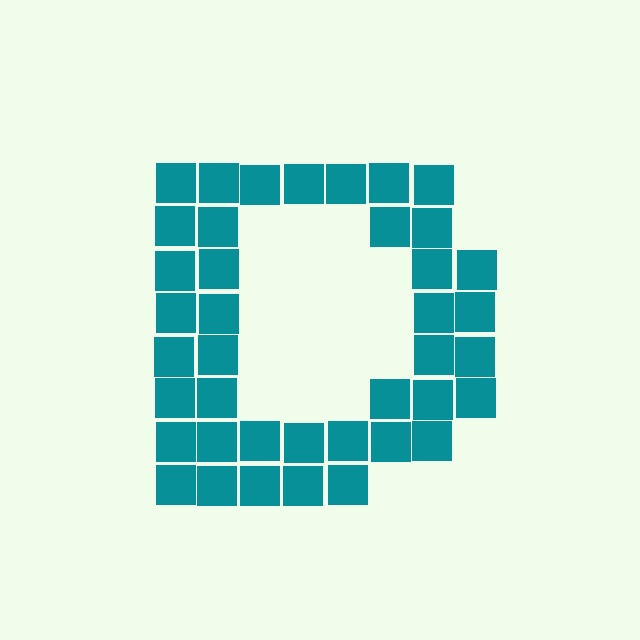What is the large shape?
The large shape is the letter D.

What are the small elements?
The small elements are squares.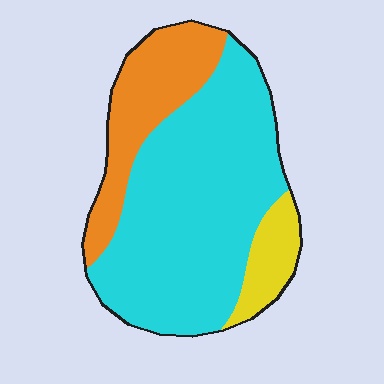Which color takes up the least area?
Yellow, at roughly 10%.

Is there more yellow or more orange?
Orange.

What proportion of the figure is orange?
Orange covers around 25% of the figure.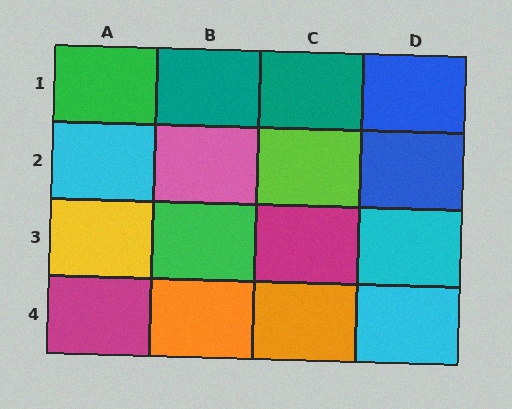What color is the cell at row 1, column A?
Green.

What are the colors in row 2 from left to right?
Cyan, pink, lime, blue.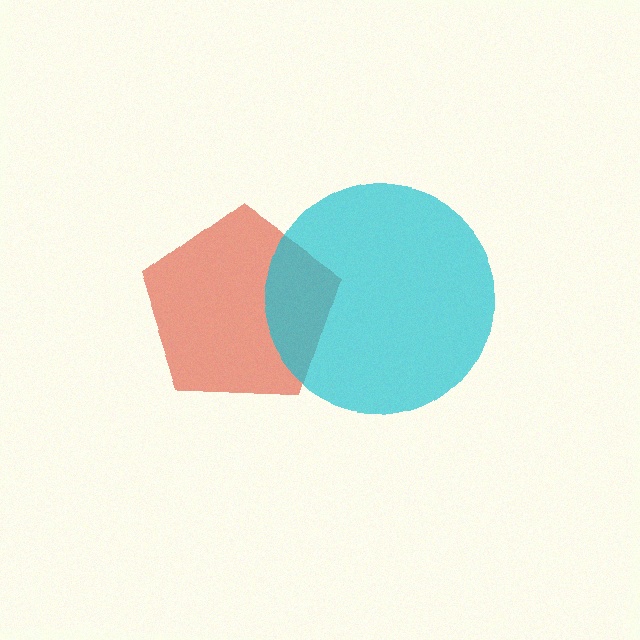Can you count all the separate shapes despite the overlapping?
Yes, there are 2 separate shapes.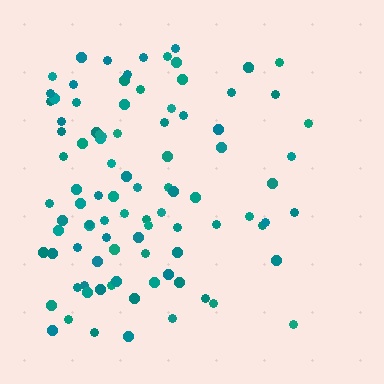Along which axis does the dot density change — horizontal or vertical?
Horizontal.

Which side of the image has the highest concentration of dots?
The left.